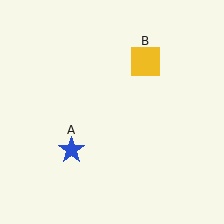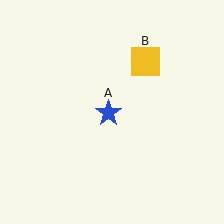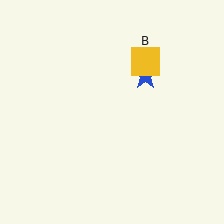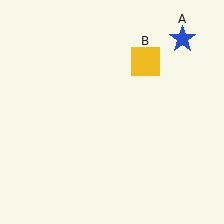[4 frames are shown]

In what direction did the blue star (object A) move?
The blue star (object A) moved up and to the right.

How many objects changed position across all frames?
1 object changed position: blue star (object A).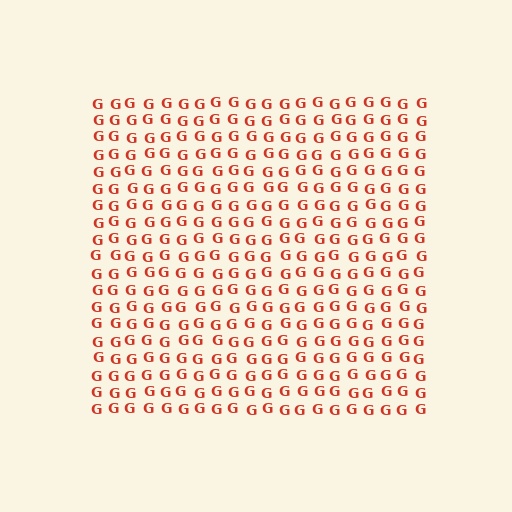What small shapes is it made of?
It is made of small letter G's.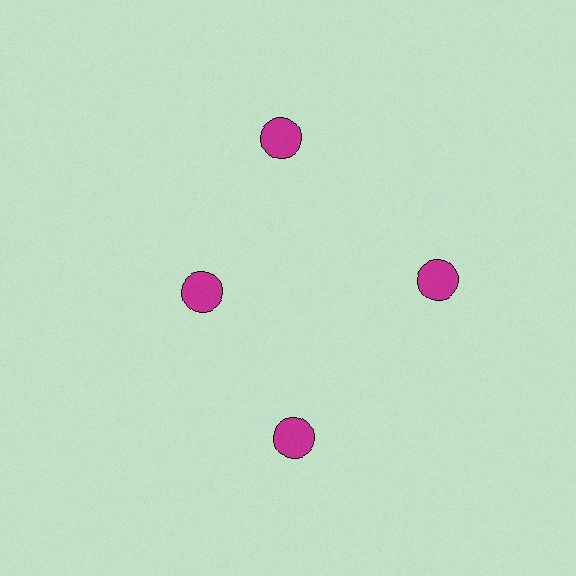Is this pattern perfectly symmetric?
No. The 4 magenta circles are arranged in a ring, but one element near the 9 o'clock position is pulled inward toward the center, breaking the 4-fold rotational symmetry.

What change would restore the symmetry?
The symmetry would be restored by moving it outward, back onto the ring so that all 4 circles sit at equal angles and equal distance from the center.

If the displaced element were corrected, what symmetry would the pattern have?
It would have 4-fold rotational symmetry — the pattern would map onto itself every 90 degrees.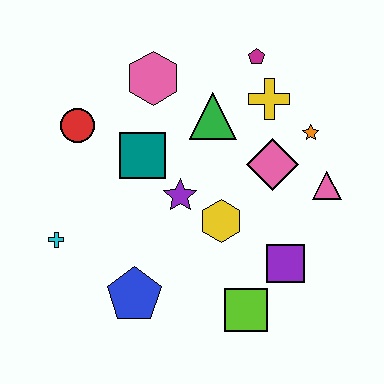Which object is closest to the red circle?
The teal square is closest to the red circle.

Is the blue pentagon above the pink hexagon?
No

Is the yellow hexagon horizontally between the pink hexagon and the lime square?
Yes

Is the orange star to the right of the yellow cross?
Yes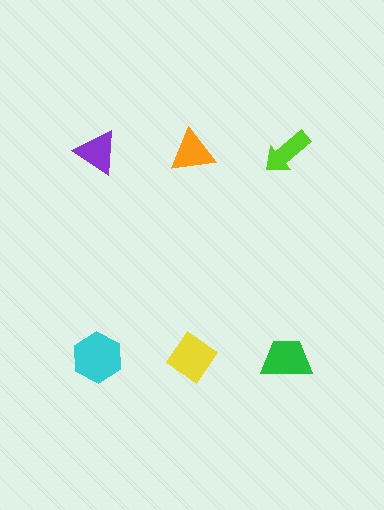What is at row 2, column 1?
A cyan hexagon.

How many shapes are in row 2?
3 shapes.